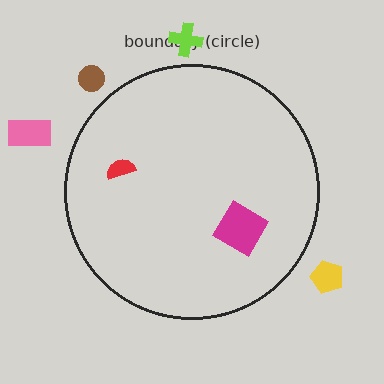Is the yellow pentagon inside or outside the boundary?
Outside.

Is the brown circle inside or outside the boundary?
Outside.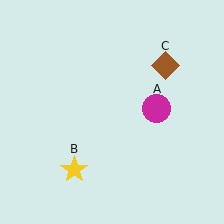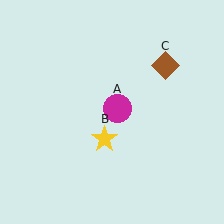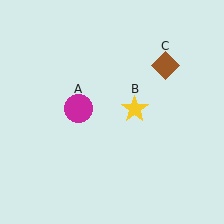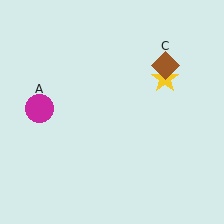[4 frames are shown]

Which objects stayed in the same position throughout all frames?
Brown diamond (object C) remained stationary.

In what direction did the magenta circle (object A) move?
The magenta circle (object A) moved left.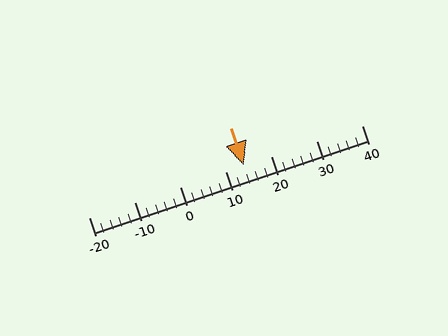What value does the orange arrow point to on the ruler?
The orange arrow points to approximately 14.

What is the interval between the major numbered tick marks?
The major tick marks are spaced 10 units apart.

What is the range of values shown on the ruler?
The ruler shows values from -20 to 40.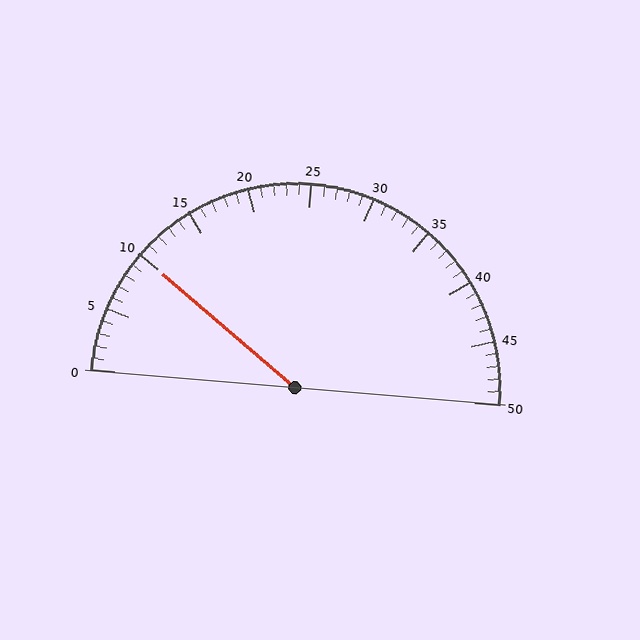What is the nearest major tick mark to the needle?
The nearest major tick mark is 10.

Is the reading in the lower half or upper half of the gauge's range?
The reading is in the lower half of the range (0 to 50).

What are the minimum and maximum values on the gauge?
The gauge ranges from 0 to 50.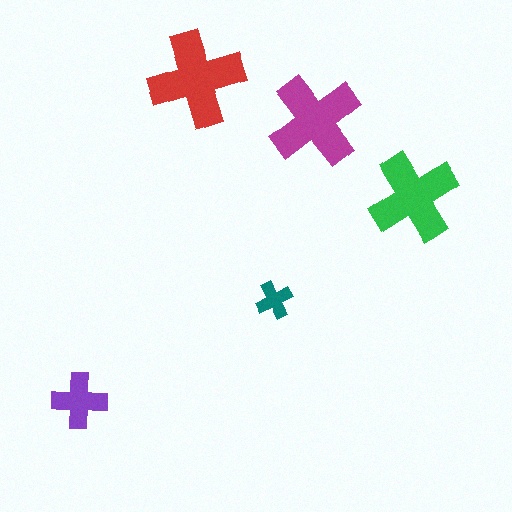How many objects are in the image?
There are 5 objects in the image.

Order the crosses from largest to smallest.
the red one, the magenta one, the green one, the purple one, the teal one.